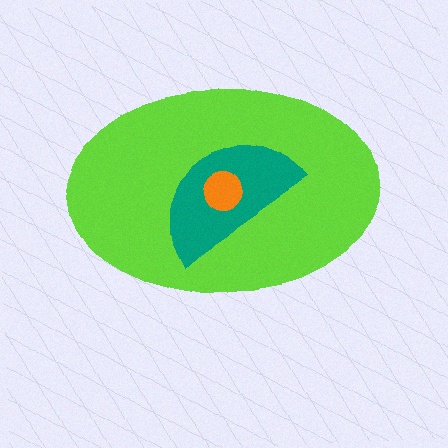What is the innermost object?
The orange circle.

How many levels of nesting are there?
3.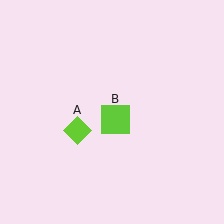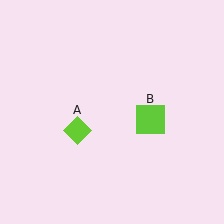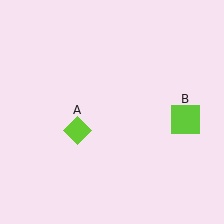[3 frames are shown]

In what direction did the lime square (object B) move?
The lime square (object B) moved right.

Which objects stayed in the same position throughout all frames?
Lime diamond (object A) remained stationary.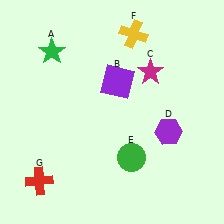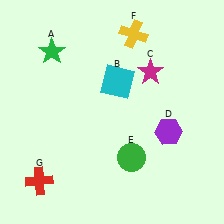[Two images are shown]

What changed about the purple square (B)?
In Image 1, B is purple. In Image 2, it changed to cyan.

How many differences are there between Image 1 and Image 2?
There is 1 difference between the two images.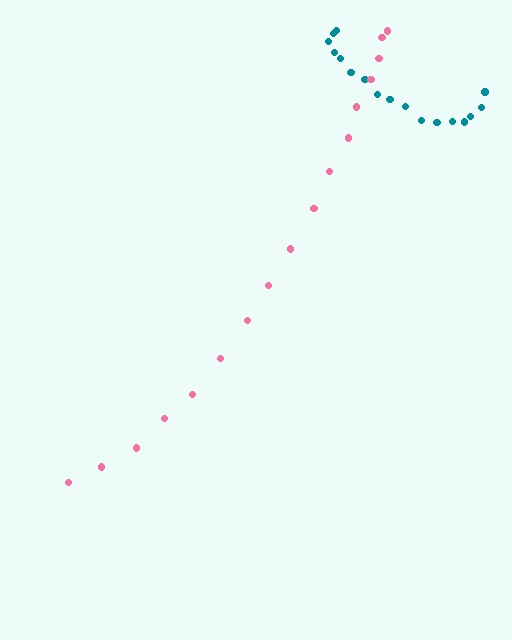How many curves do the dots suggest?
There are 2 distinct paths.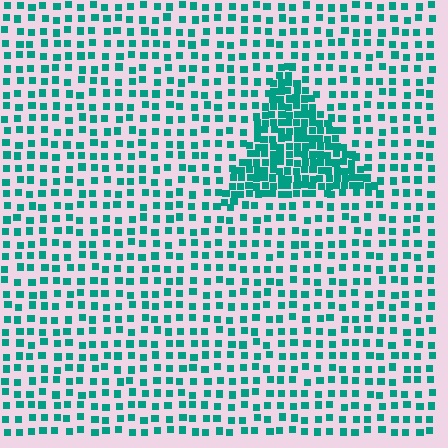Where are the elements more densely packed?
The elements are more densely packed inside the triangle boundary.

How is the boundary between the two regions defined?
The boundary is defined by a change in element density (approximately 2.5x ratio). All elements are the same color, size, and shape.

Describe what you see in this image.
The image contains small teal elements arranged at two different densities. A triangle-shaped region is visible where the elements are more densely packed than the surrounding area.